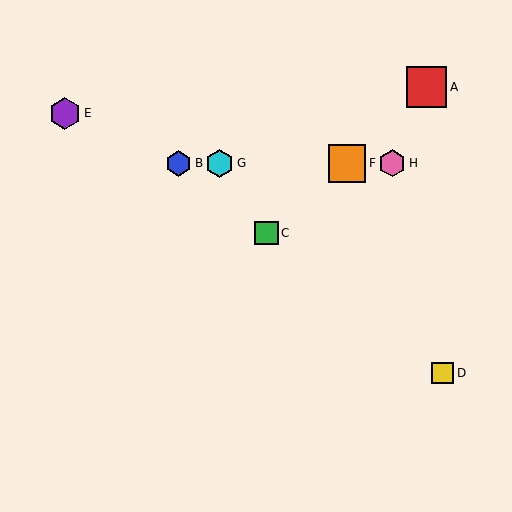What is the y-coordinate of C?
Object C is at y≈233.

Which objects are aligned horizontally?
Objects B, F, G, H are aligned horizontally.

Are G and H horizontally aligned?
Yes, both are at y≈163.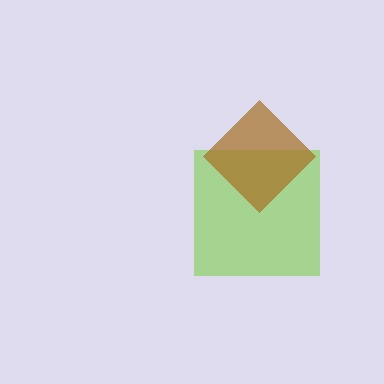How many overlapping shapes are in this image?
There are 2 overlapping shapes in the image.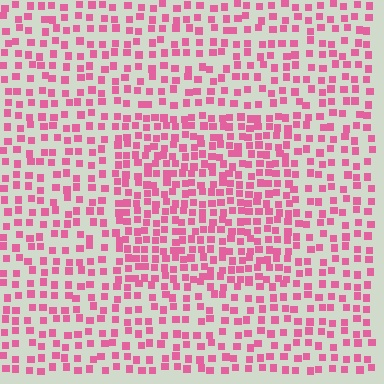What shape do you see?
I see a rectangle.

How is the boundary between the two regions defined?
The boundary is defined by a change in element density (approximately 1.7x ratio). All elements are the same color, size, and shape.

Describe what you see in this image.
The image contains small pink elements arranged at two different densities. A rectangle-shaped region is visible where the elements are more densely packed than the surrounding area.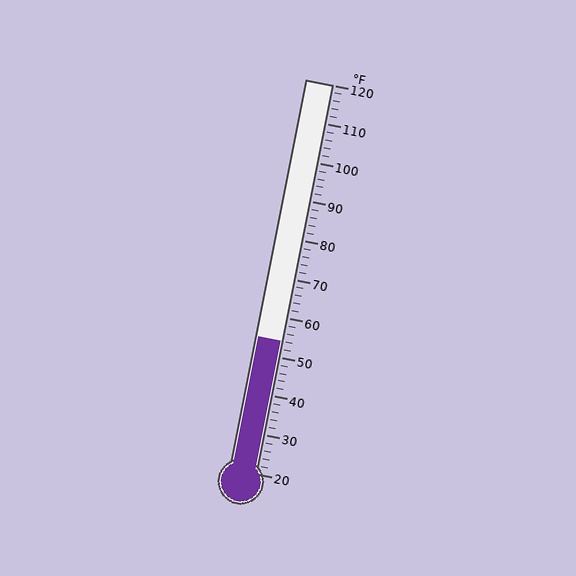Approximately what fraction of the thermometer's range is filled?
The thermometer is filled to approximately 35% of its range.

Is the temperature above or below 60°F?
The temperature is below 60°F.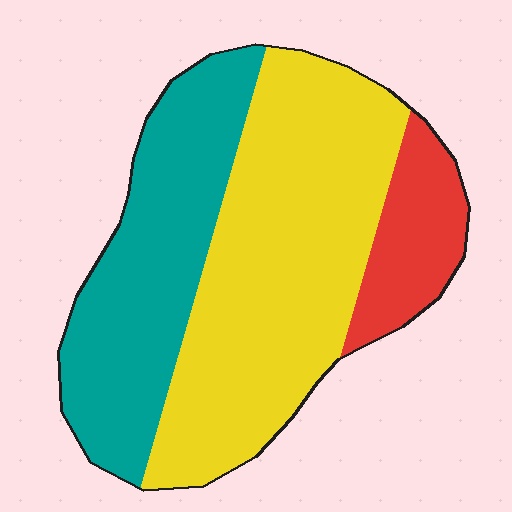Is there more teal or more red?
Teal.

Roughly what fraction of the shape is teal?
Teal takes up about one third (1/3) of the shape.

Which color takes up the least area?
Red, at roughly 15%.